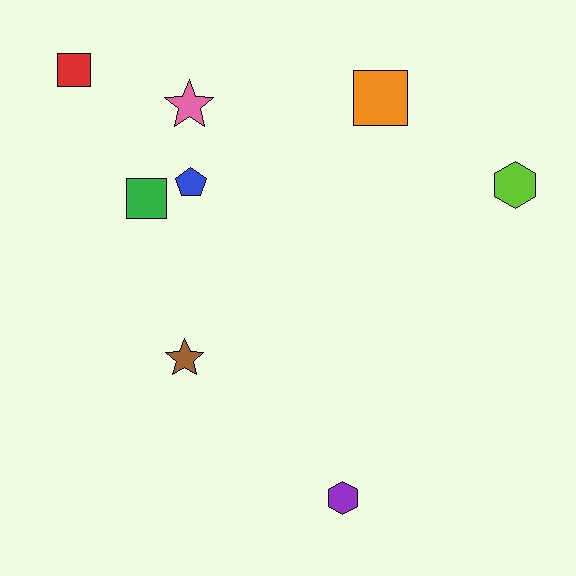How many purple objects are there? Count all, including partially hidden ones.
There is 1 purple object.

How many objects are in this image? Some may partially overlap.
There are 8 objects.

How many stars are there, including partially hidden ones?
There are 2 stars.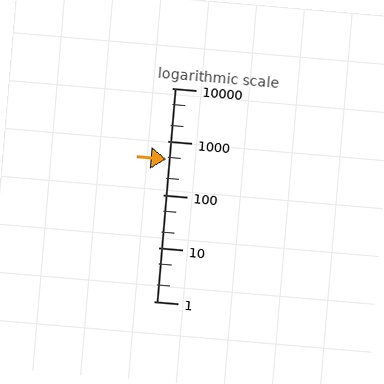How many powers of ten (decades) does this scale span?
The scale spans 4 decades, from 1 to 10000.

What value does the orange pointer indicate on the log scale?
The pointer indicates approximately 470.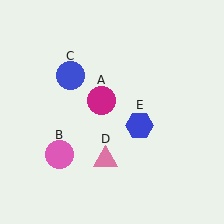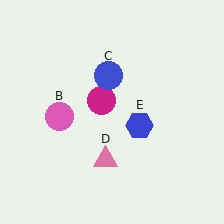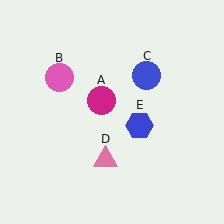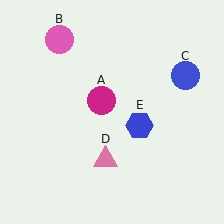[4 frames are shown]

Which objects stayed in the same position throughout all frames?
Magenta circle (object A) and pink triangle (object D) and blue hexagon (object E) remained stationary.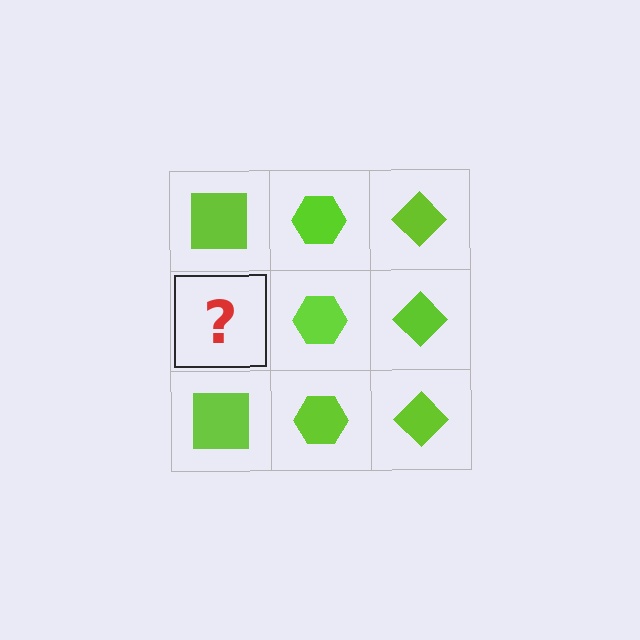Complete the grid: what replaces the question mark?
The question mark should be replaced with a lime square.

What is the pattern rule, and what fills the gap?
The rule is that each column has a consistent shape. The gap should be filled with a lime square.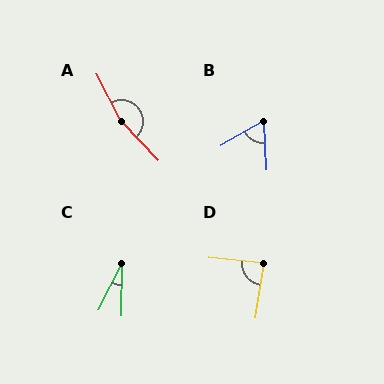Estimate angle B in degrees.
Approximately 63 degrees.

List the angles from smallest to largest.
C (27°), B (63°), D (86°), A (164°).